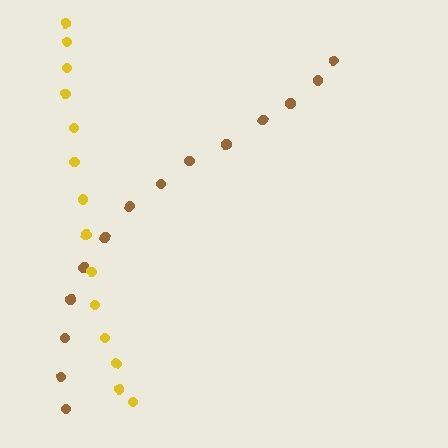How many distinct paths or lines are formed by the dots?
There are 2 distinct paths.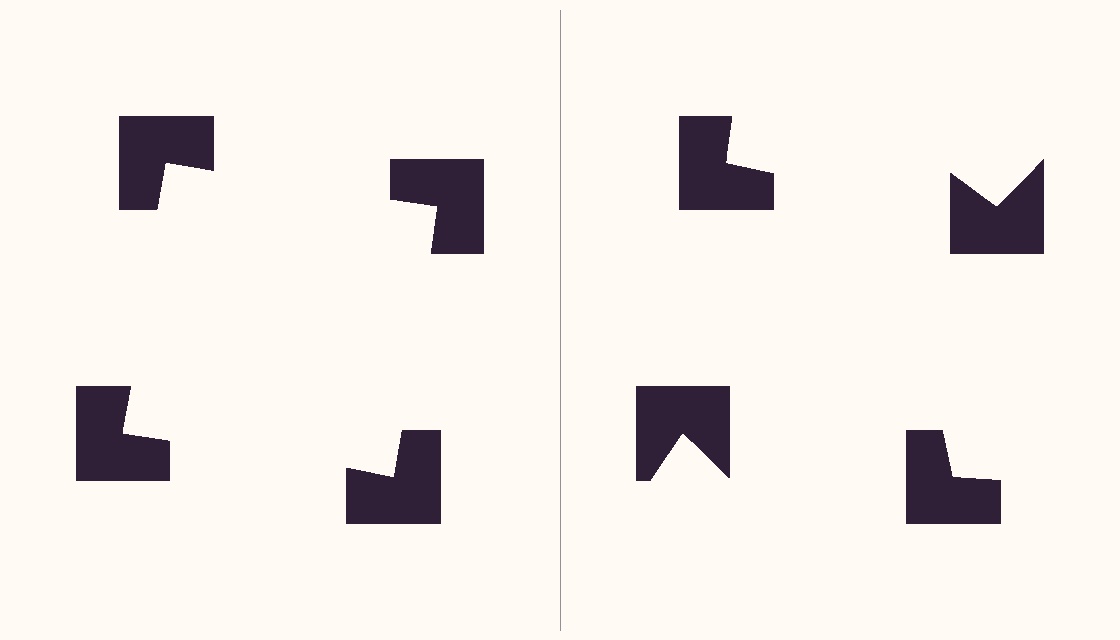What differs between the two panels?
The notched squares are positioned identically on both sides; only the wedge orientations differ. On the left they align to a square; on the right they are misaligned.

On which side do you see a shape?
An illusory square appears on the left side. On the right side the wedge cuts are rotated, so no coherent shape forms.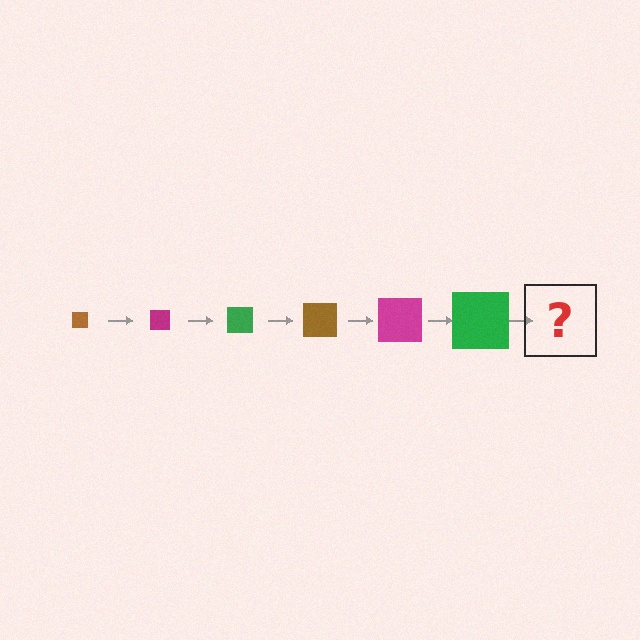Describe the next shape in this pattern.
It should be a brown square, larger than the previous one.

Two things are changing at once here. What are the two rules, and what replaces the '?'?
The two rules are that the square grows larger each step and the color cycles through brown, magenta, and green. The '?' should be a brown square, larger than the previous one.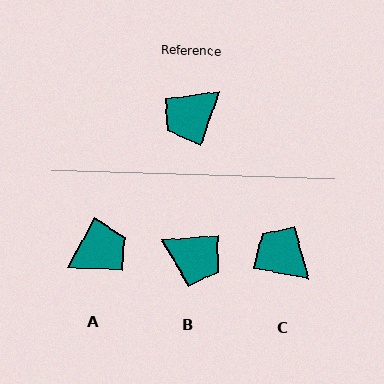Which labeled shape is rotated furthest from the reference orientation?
A, about 170 degrees away.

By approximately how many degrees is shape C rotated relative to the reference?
Approximately 81 degrees clockwise.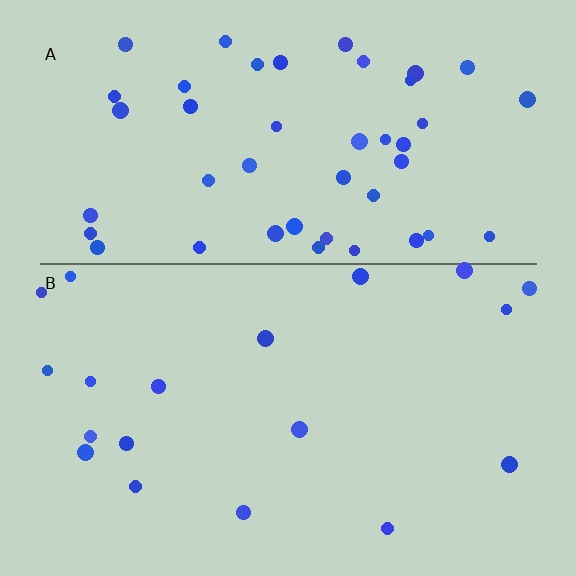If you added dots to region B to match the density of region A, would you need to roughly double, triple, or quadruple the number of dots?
Approximately double.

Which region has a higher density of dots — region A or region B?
A (the top).